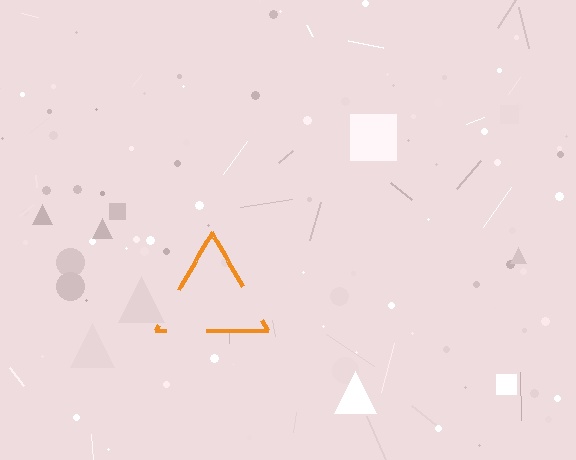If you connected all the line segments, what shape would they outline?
They would outline a triangle.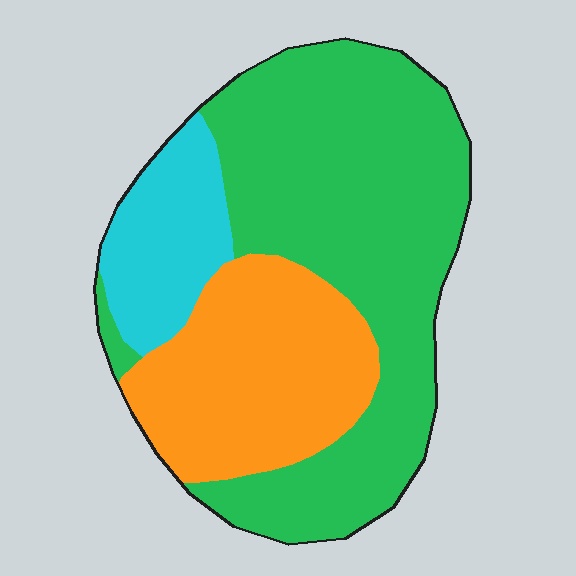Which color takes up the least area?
Cyan, at roughly 15%.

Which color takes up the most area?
Green, at roughly 55%.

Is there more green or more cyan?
Green.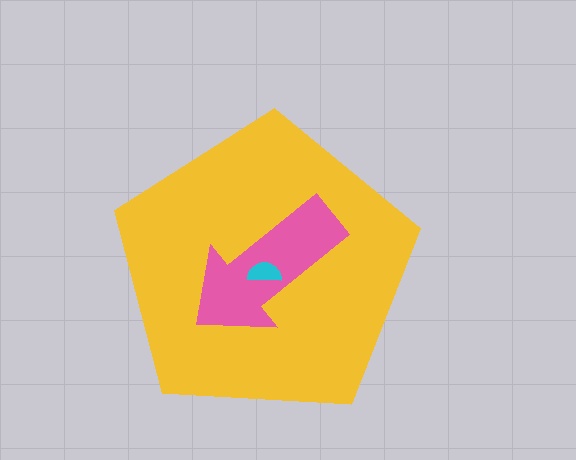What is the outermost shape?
The yellow pentagon.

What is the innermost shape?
The cyan semicircle.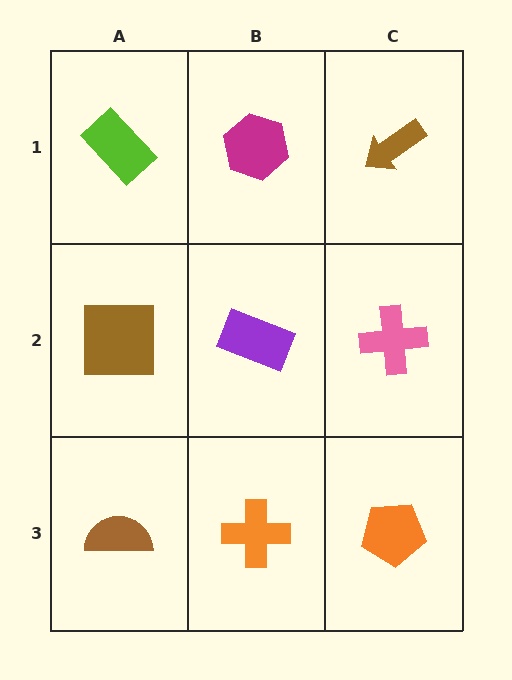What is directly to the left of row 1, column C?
A magenta hexagon.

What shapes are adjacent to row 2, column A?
A lime rectangle (row 1, column A), a brown semicircle (row 3, column A), a purple rectangle (row 2, column B).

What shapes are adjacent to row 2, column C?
A brown arrow (row 1, column C), an orange pentagon (row 3, column C), a purple rectangle (row 2, column B).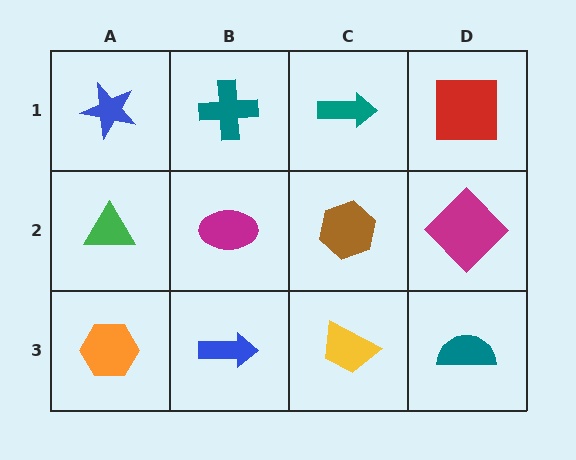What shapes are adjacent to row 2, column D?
A red square (row 1, column D), a teal semicircle (row 3, column D), a brown hexagon (row 2, column C).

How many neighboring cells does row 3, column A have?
2.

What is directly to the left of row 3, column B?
An orange hexagon.